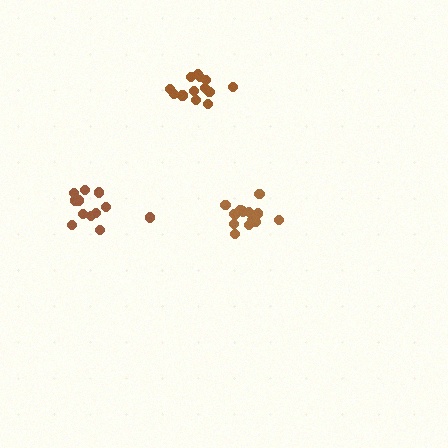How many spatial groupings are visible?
There are 3 spatial groupings.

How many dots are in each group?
Group 1: 12 dots, Group 2: 14 dots, Group 3: 13 dots (39 total).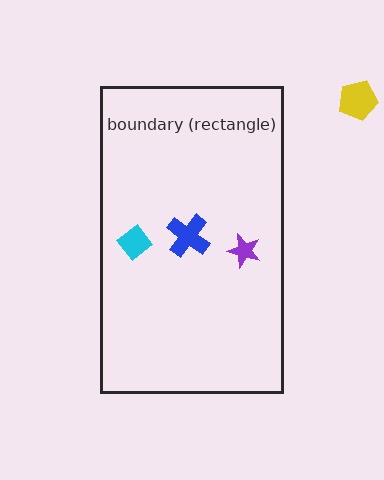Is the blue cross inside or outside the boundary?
Inside.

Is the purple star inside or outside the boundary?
Inside.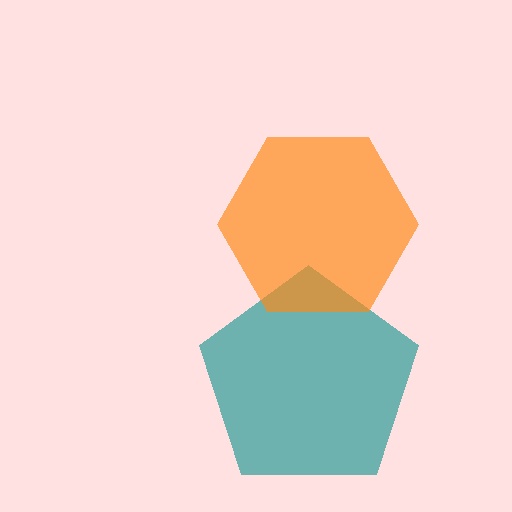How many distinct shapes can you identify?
There are 2 distinct shapes: a teal pentagon, an orange hexagon.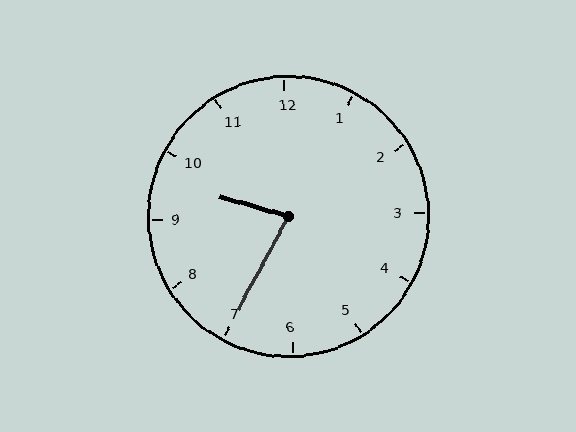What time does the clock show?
9:35.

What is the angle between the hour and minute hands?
Approximately 78 degrees.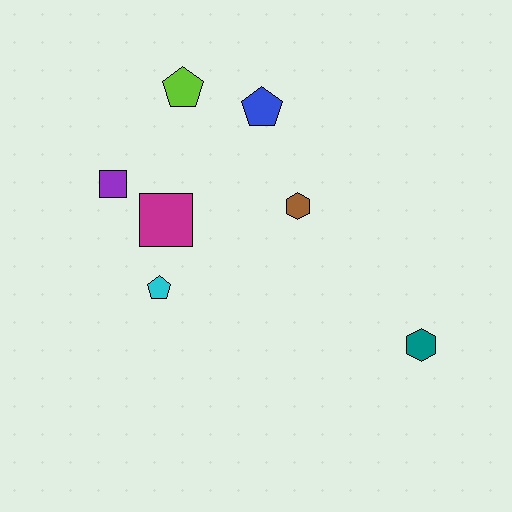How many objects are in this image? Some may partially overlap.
There are 7 objects.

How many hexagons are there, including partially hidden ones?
There are 2 hexagons.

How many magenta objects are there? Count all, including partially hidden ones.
There is 1 magenta object.